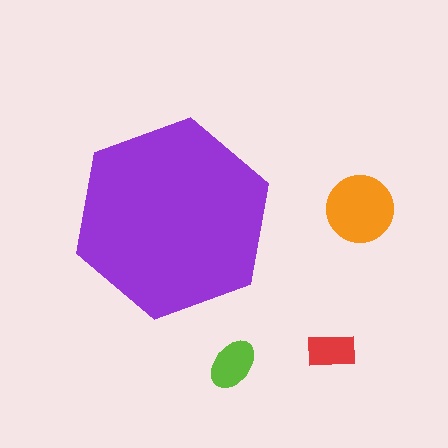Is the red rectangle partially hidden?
No, the red rectangle is fully visible.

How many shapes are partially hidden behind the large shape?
0 shapes are partially hidden.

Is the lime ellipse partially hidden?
No, the lime ellipse is fully visible.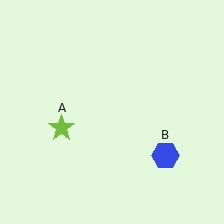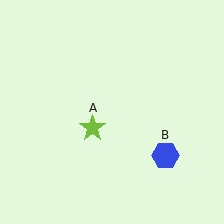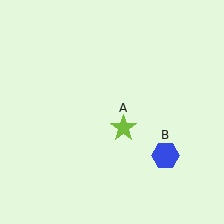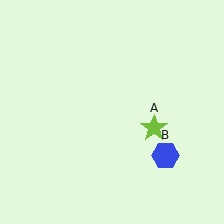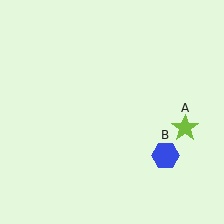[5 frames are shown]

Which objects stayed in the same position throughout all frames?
Blue hexagon (object B) remained stationary.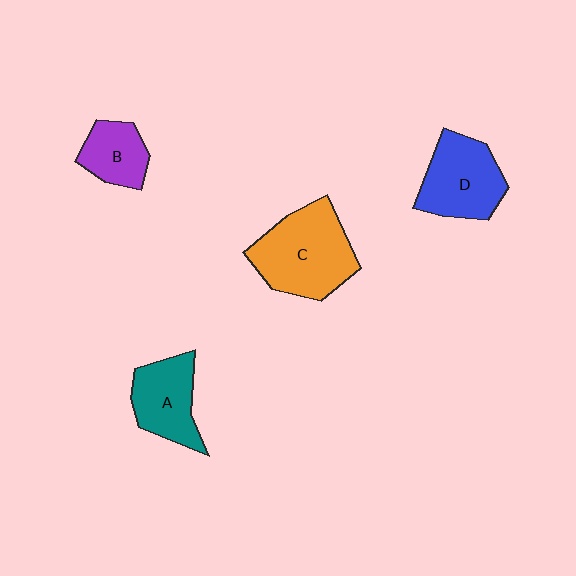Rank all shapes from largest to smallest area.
From largest to smallest: C (orange), D (blue), A (teal), B (purple).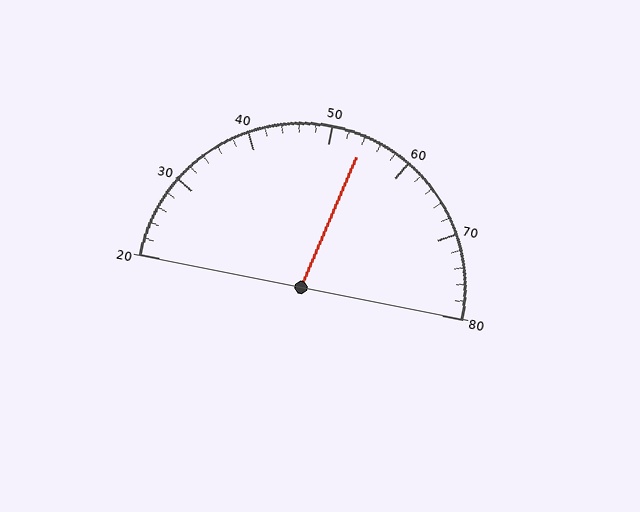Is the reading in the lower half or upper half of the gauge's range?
The reading is in the upper half of the range (20 to 80).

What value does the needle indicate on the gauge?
The needle indicates approximately 54.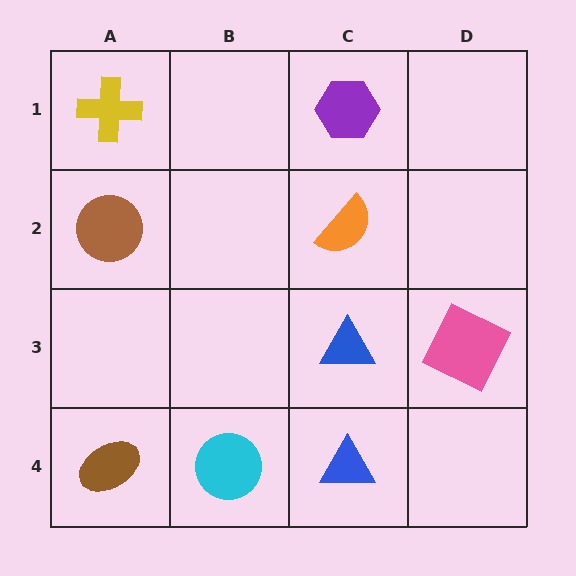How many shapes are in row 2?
2 shapes.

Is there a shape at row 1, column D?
No, that cell is empty.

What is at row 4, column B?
A cyan circle.